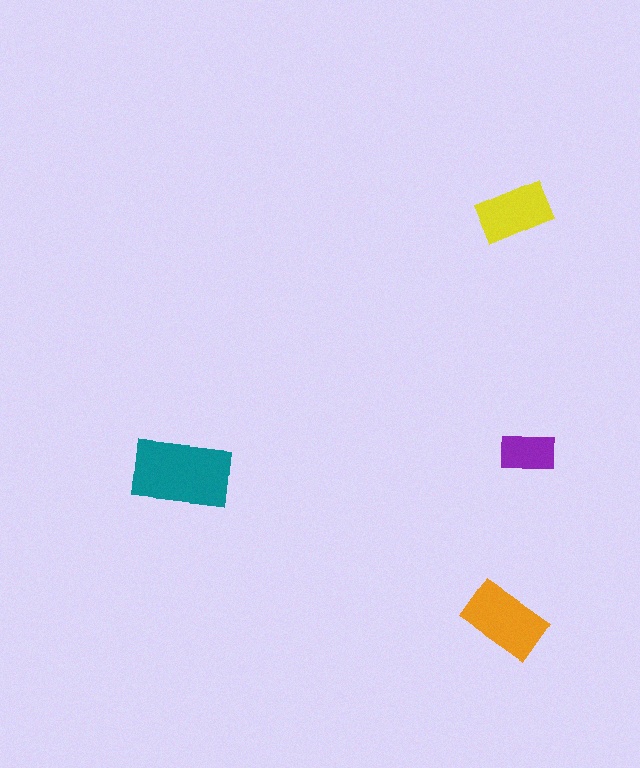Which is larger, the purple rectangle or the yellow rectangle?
The yellow one.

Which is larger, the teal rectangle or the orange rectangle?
The teal one.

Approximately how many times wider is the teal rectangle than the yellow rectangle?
About 1.5 times wider.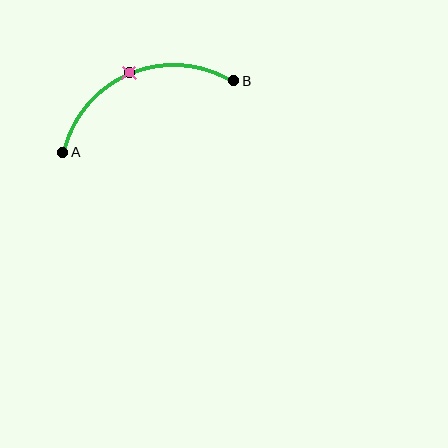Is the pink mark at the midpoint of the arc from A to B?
Yes. The pink mark lies on the arc at equal arc-length from both A and B — it is the arc midpoint.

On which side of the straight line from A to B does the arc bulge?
The arc bulges above the straight line connecting A and B.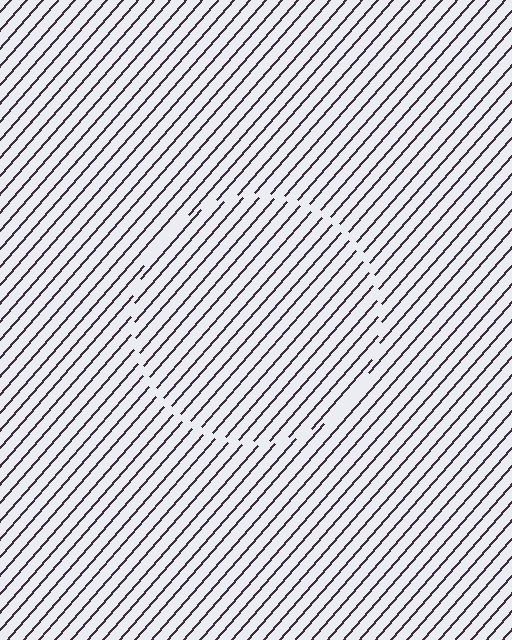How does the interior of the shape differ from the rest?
The interior of the shape contains the same grating, shifted by half a period — the contour is defined by the phase discontinuity where line-ends from the inner and outer gratings abut.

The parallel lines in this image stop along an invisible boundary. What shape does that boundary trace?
An illusory circle. The interior of the shape contains the same grating, shifted by half a period — the contour is defined by the phase discontinuity where line-ends from the inner and outer gratings abut.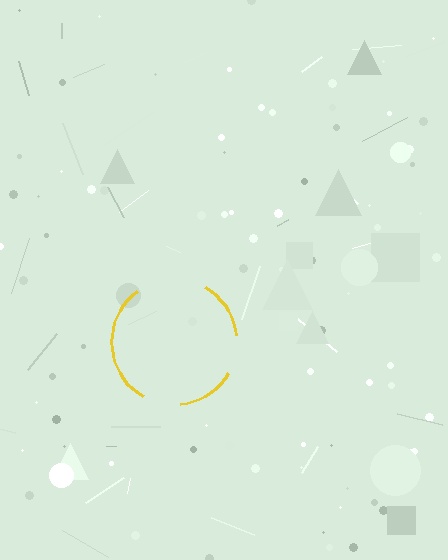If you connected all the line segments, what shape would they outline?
They would outline a circle.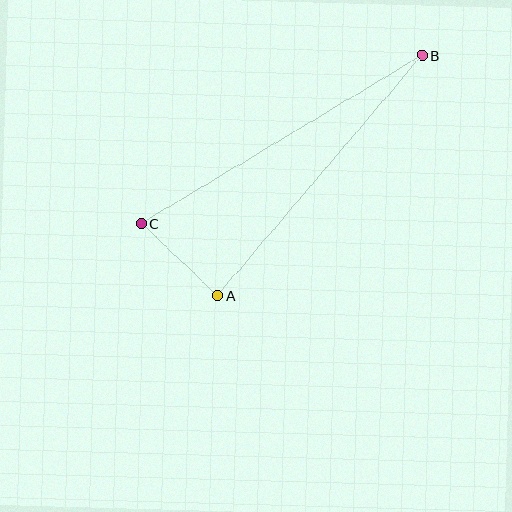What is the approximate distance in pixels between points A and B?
The distance between A and B is approximately 315 pixels.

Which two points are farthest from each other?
Points B and C are farthest from each other.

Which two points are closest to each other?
Points A and C are closest to each other.